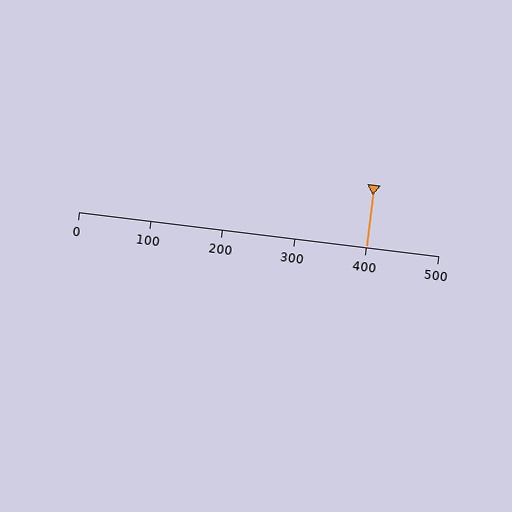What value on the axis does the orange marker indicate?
The marker indicates approximately 400.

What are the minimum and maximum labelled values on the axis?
The axis runs from 0 to 500.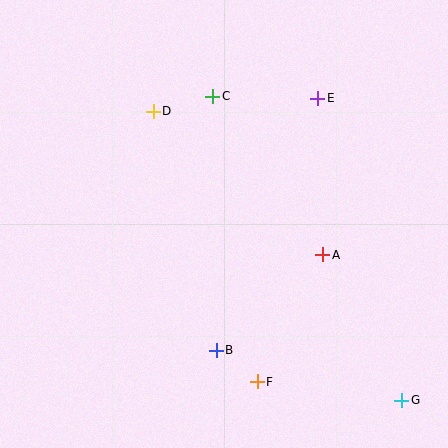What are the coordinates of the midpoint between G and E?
The midpoint between G and E is at (360, 249).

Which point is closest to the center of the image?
Point A at (323, 255) is closest to the center.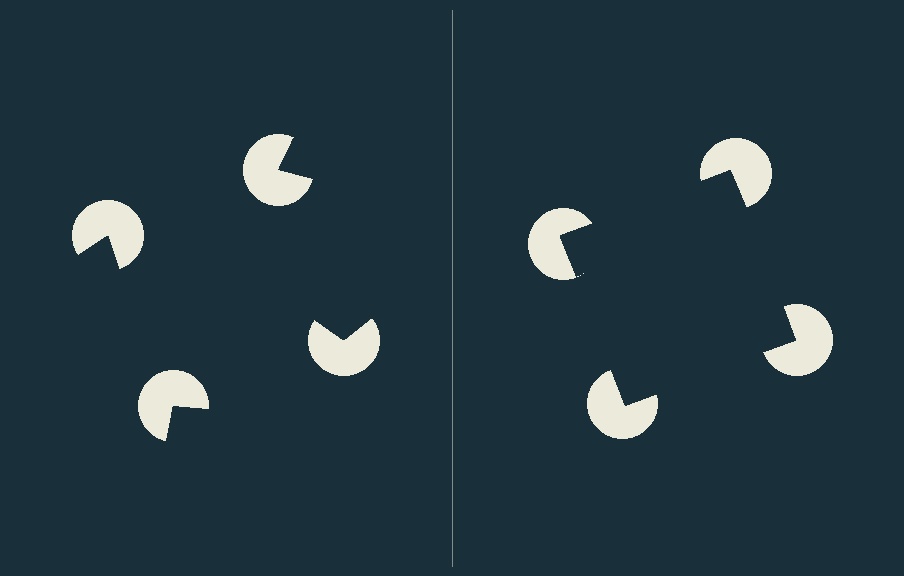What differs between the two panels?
The pac-man discs are positioned identically on both sides; only the wedge orientations differ. On the right they align to a square; on the left they are misaligned.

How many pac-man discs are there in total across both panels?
8 — 4 on each side.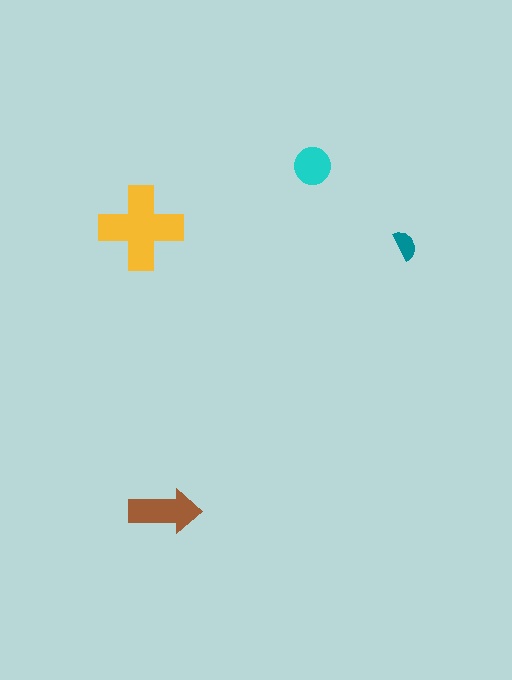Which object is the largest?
The yellow cross.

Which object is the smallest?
The teal semicircle.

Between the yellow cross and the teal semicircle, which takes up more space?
The yellow cross.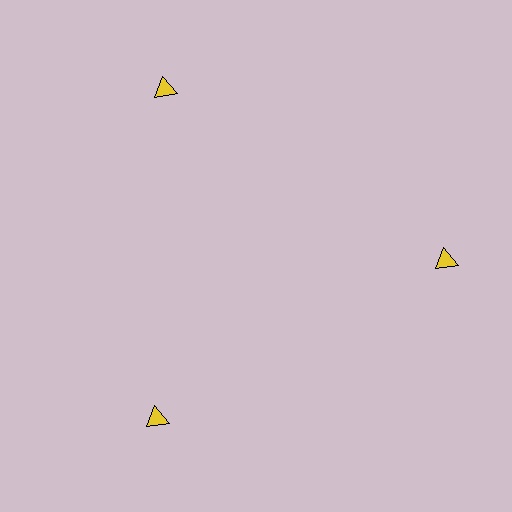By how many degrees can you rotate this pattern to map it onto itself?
The pattern maps onto itself every 120 degrees of rotation.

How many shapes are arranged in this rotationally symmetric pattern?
There are 3 shapes, arranged in 3 groups of 1.